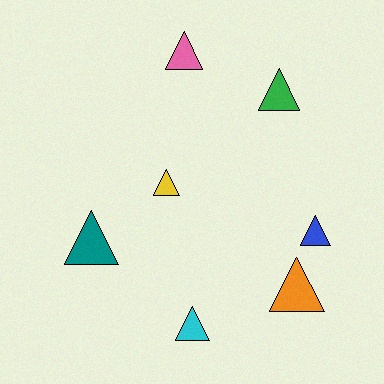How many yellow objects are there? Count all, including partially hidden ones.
There is 1 yellow object.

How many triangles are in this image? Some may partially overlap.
There are 7 triangles.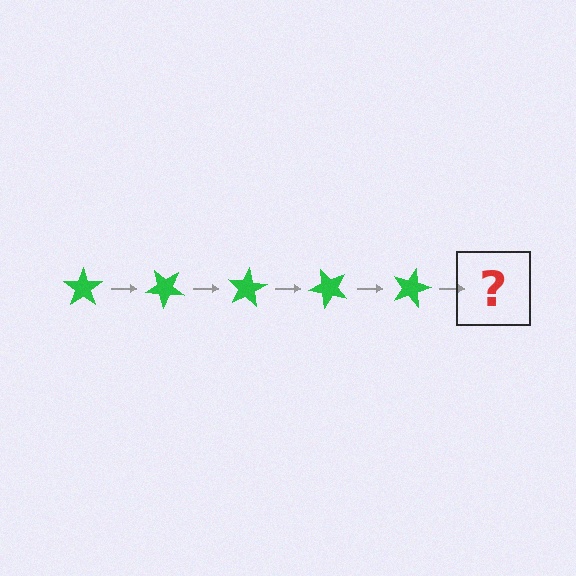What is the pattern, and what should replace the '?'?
The pattern is that the star rotates 40 degrees each step. The '?' should be a green star rotated 200 degrees.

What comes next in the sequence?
The next element should be a green star rotated 200 degrees.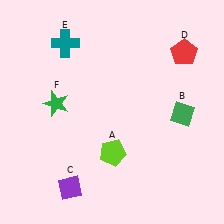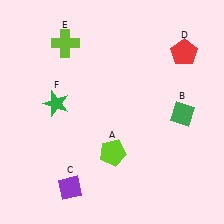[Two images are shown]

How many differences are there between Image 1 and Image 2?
There is 1 difference between the two images.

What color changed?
The cross (E) changed from teal in Image 1 to lime in Image 2.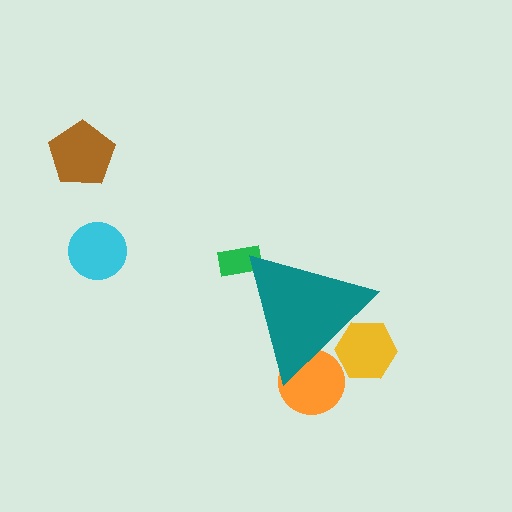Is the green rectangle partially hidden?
Yes, the green rectangle is partially hidden behind the teal triangle.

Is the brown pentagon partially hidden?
No, the brown pentagon is fully visible.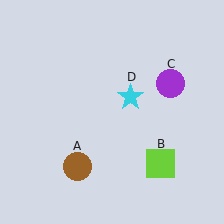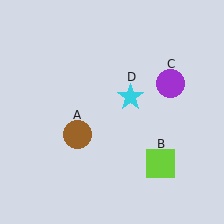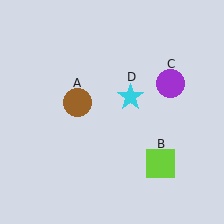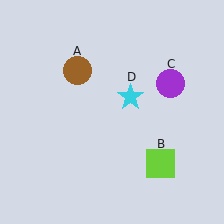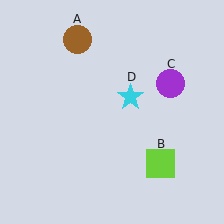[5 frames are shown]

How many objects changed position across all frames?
1 object changed position: brown circle (object A).